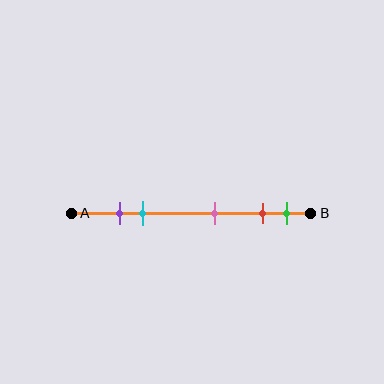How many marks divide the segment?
There are 5 marks dividing the segment.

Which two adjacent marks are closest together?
The purple and cyan marks are the closest adjacent pair.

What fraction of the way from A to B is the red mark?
The red mark is approximately 80% (0.8) of the way from A to B.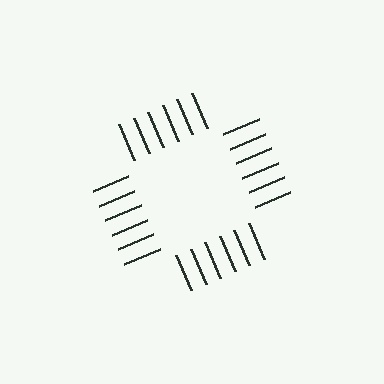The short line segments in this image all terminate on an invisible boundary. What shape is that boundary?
An illusory square — the line segments terminate on its edges but no continuous stroke is drawn.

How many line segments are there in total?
24 — 6 along each of the 4 edges.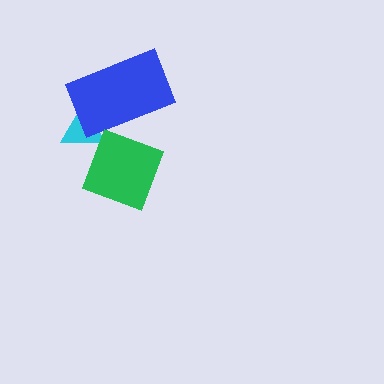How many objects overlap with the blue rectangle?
2 objects overlap with the blue rectangle.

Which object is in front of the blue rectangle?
The green diamond is in front of the blue rectangle.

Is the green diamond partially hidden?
No, no other shape covers it.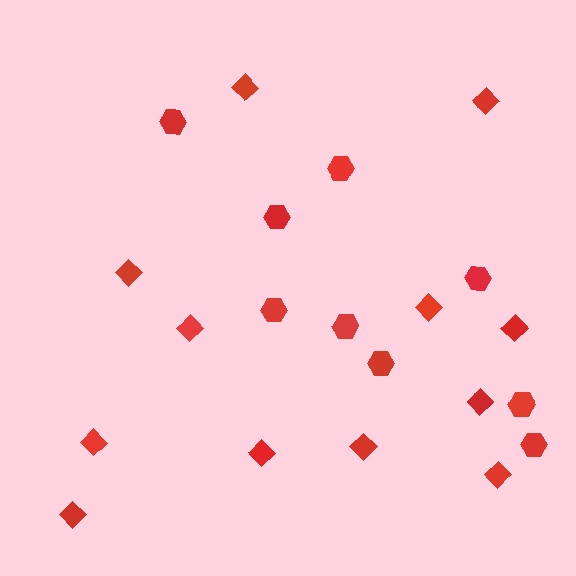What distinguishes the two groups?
There are 2 groups: one group of hexagons (9) and one group of diamonds (12).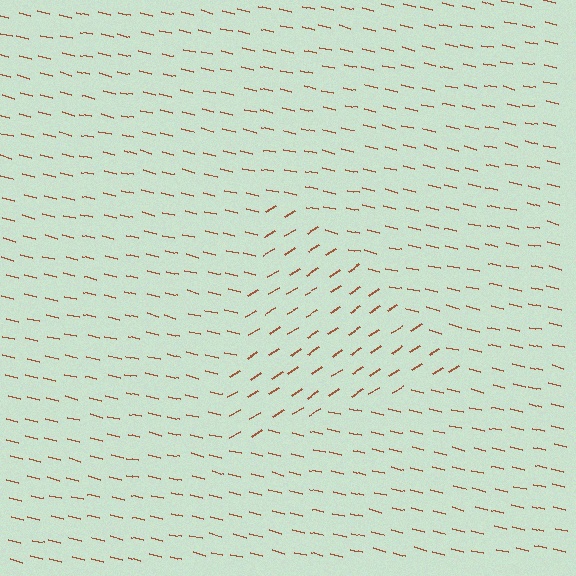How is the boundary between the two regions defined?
The boundary is defined purely by a change in line orientation (approximately 45 degrees difference). All lines are the same color and thickness.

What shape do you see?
I see a triangle.